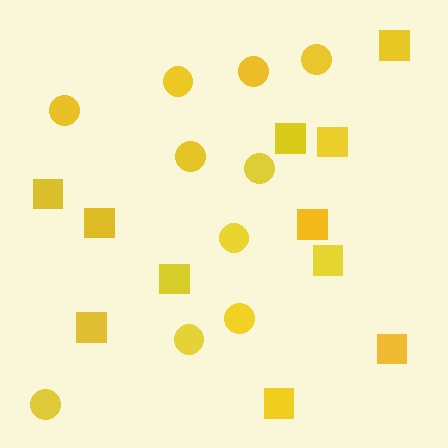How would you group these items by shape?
There are 2 groups: one group of circles (10) and one group of squares (11).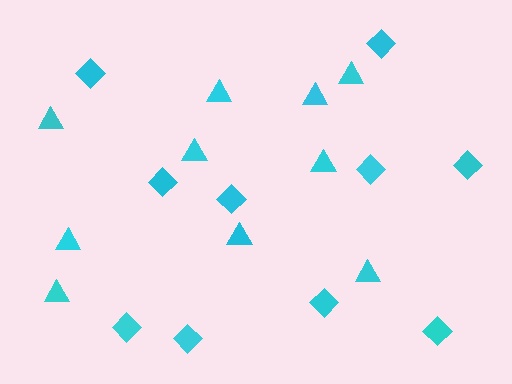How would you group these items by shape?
There are 2 groups: one group of diamonds (10) and one group of triangles (10).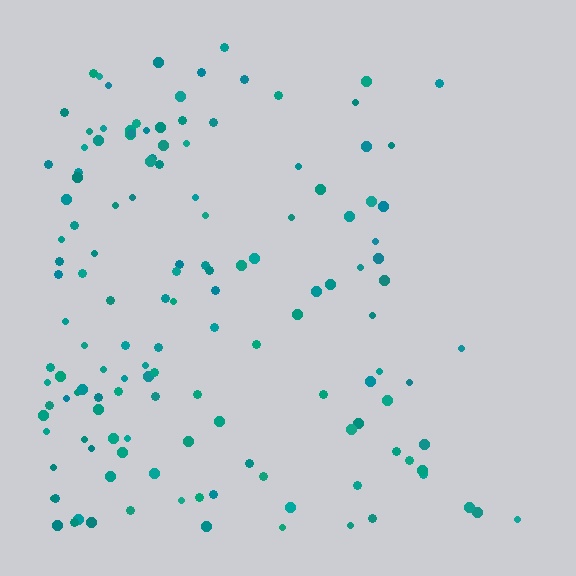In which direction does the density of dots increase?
From right to left, with the left side densest.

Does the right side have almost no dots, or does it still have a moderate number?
Still a moderate number, just noticeably fewer than the left.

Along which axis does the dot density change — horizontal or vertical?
Horizontal.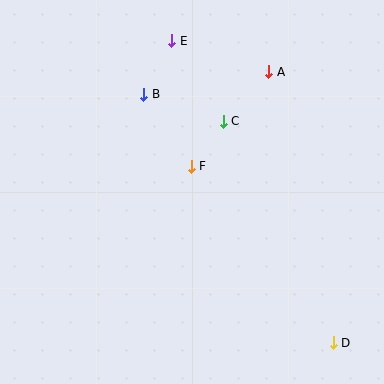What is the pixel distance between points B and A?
The distance between B and A is 127 pixels.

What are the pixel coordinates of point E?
Point E is at (172, 41).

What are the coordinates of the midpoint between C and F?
The midpoint between C and F is at (207, 144).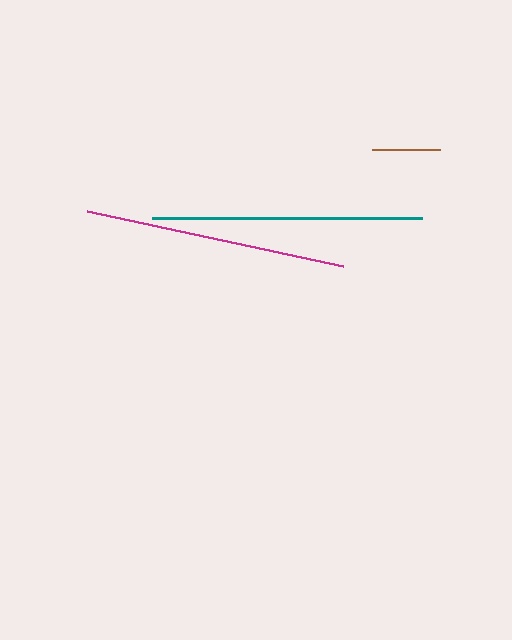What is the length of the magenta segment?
The magenta segment is approximately 262 pixels long.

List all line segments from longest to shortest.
From longest to shortest: teal, magenta, brown.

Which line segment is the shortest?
The brown line is the shortest at approximately 69 pixels.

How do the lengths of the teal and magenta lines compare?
The teal and magenta lines are approximately the same length.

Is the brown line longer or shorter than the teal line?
The teal line is longer than the brown line.